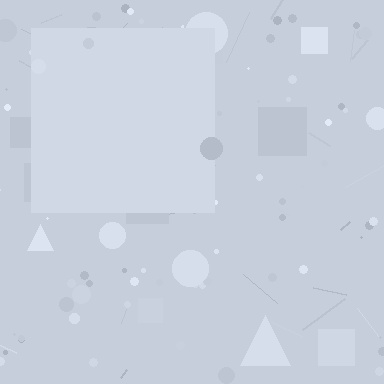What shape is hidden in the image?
A square is hidden in the image.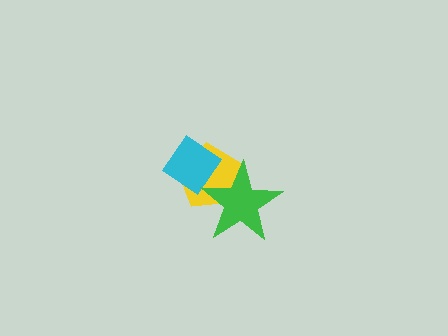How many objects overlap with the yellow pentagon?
2 objects overlap with the yellow pentagon.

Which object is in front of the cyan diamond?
The green star is in front of the cyan diamond.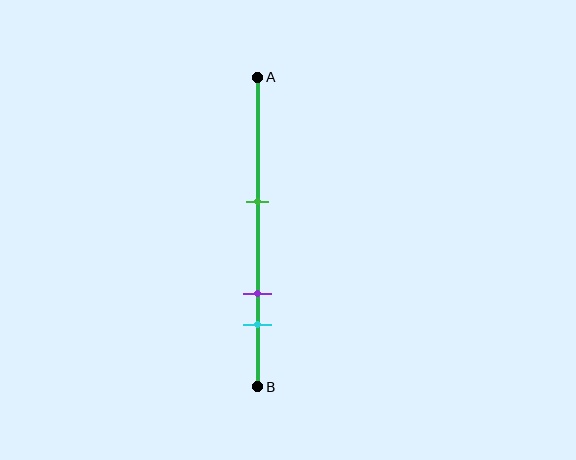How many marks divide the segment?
There are 3 marks dividing the segment.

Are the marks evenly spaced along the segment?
No, the marks are not evenly spaced.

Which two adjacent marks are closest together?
The purple and cyan marks are the closest adjacent pair.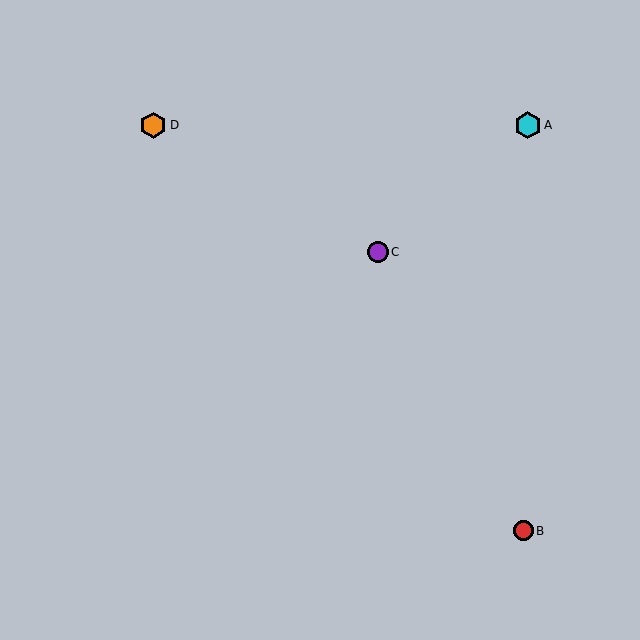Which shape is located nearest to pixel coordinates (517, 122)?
The cyan hexagon (labeled A) at (528, 125) is nearest to that location.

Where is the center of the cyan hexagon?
The center of the cyan hexagon is at (528, 125).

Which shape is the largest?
The cyan hexagon (labeled A) is the largest.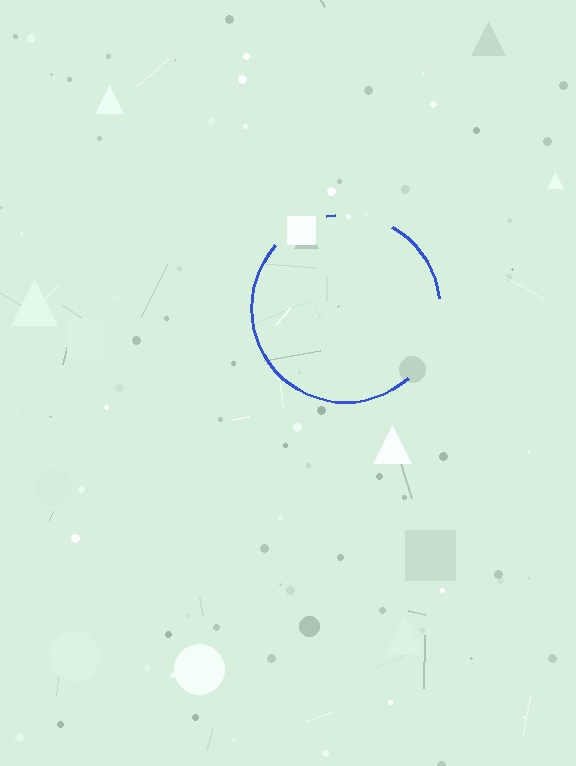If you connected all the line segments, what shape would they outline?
They would outline a circle.